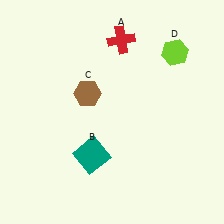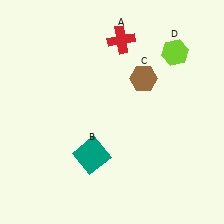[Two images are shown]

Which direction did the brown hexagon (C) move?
The brown hexagon (C) moved right.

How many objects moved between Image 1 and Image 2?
1 object moved between the two images.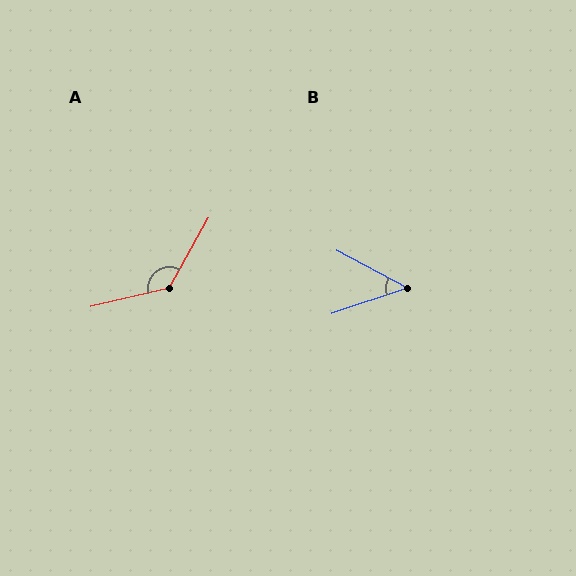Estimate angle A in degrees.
Approximately 132 degrees.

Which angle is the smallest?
B, at approximately 46 degrees.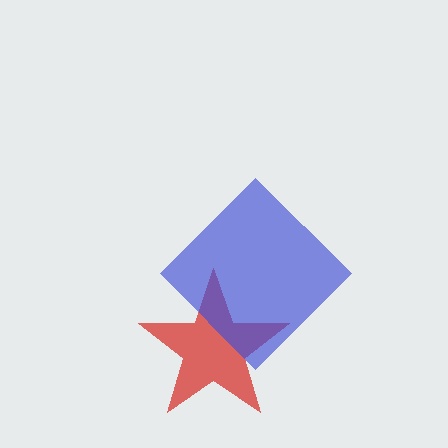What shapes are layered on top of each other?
The layered shapes are: a red star, a blue diamond.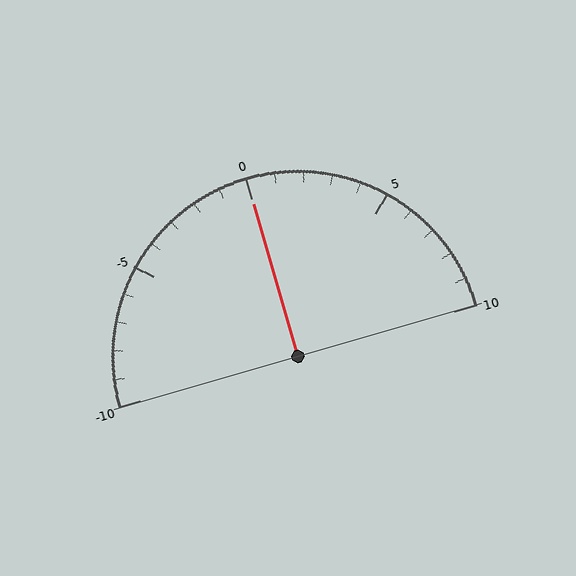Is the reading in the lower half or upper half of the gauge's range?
The reading is in the upper half of the range (-10 to 10).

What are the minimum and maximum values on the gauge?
The gauge ranges from -10 to 10.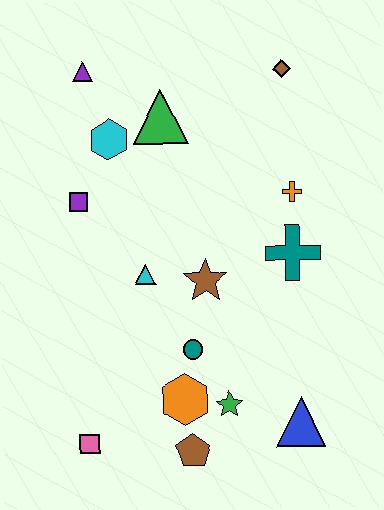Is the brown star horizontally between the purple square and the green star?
Yes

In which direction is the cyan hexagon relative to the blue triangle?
The cyan hexagon is above the blue triangle.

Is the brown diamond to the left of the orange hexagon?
No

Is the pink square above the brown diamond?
No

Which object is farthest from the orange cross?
The pink square is farthest from the orange cross.